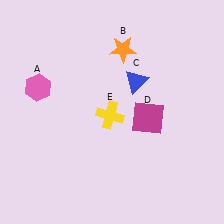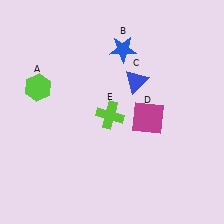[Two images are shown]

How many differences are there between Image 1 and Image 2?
There are 3 differences between the two images.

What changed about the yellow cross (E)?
In Image 1, E is yellow. In Image 2, it changed to lime.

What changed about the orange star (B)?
In Image 1, B is orange. In Image 2, it changed to blue.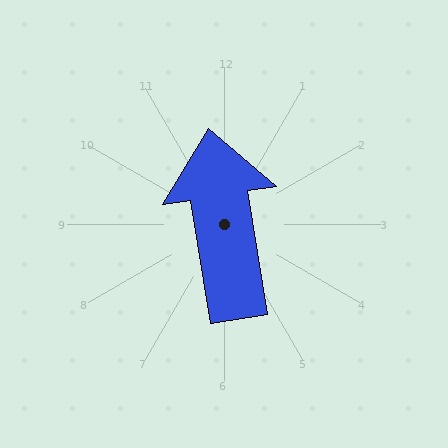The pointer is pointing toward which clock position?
Roughly 12 o'clock.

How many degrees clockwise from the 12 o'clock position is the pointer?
Approximately 351 degrees.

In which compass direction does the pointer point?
North.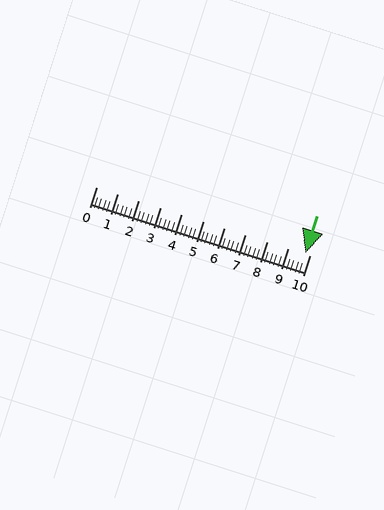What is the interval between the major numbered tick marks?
The major tick marks are spaced 1 units apart.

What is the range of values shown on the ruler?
The ruler shows values from 0 to 10.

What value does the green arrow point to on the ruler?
The green arrow points to approximately 9.8.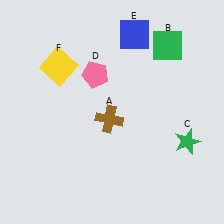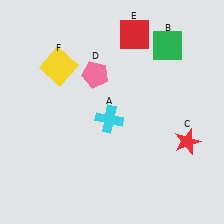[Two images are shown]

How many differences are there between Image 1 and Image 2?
There are 3 differences between the two images.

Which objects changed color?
A changed from brown to cyan. C changed from green to red. E changed from blue to red.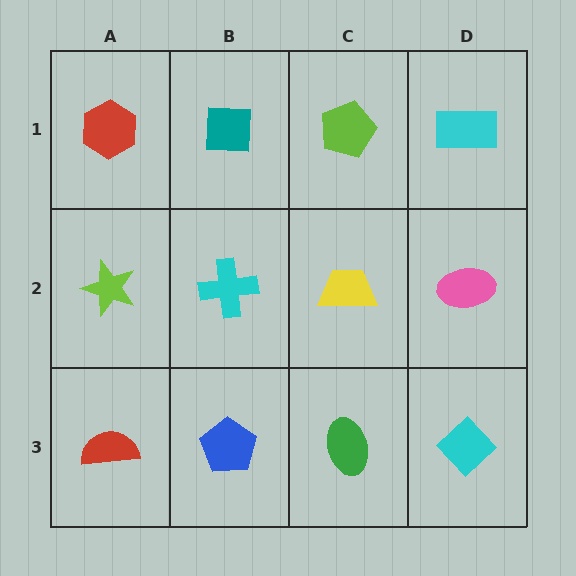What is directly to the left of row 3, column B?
A red semicircle.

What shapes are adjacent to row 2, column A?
A red hexagon (row 1, column A), a red semicircle (row 3, column A), a cyan cross (row 2, column B).